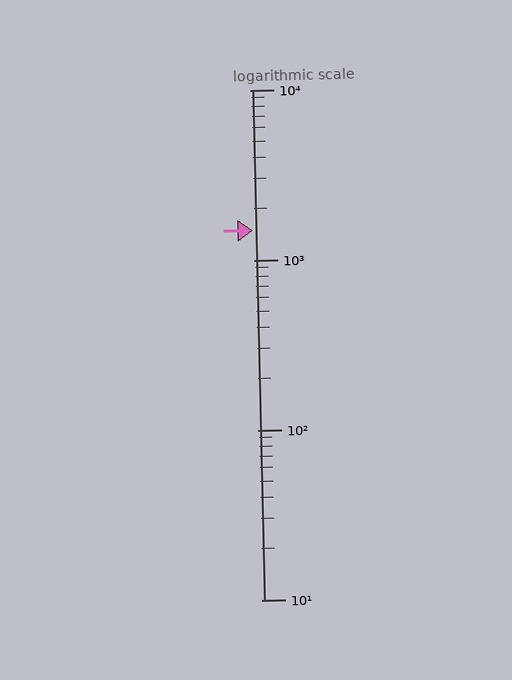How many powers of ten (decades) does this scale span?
The scale spans 3 decades, from 10 to 10000.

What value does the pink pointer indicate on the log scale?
The pointer indicates approximately 1500.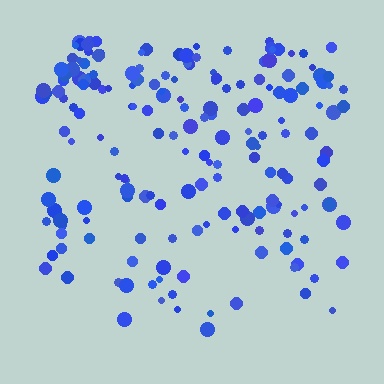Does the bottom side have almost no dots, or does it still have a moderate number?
Still a moderate number, just noticeably fewer than the top.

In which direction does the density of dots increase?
From bottom to top, with the top side densest.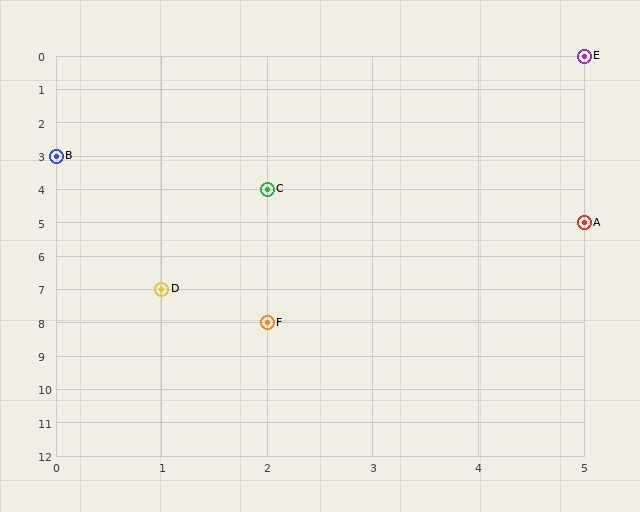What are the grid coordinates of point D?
Point D is at grid coordinates (1, 7).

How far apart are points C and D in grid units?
Points C and D are 1 column and 3 rows apart (about 3.2 grid units diagonally).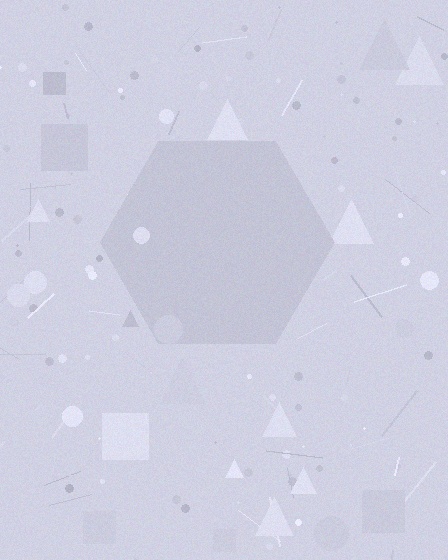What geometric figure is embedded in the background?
A hexagon is embedded in the background.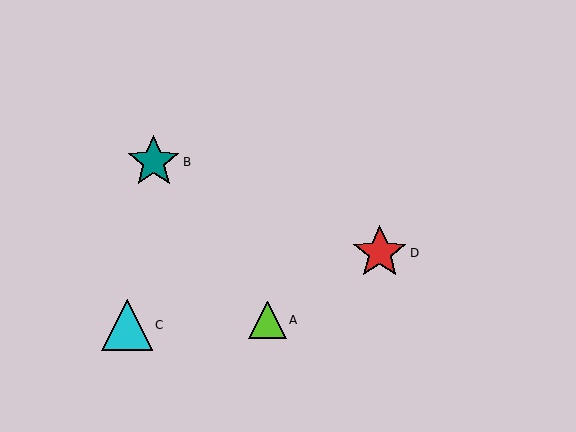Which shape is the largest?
The red star (labeled D) is the largest.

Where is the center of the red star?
The center of the red star is at (380, 253).